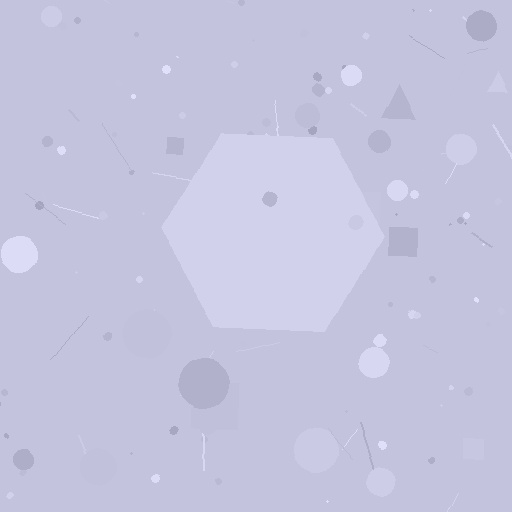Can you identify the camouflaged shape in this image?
The camouflaged shape is a hexagon.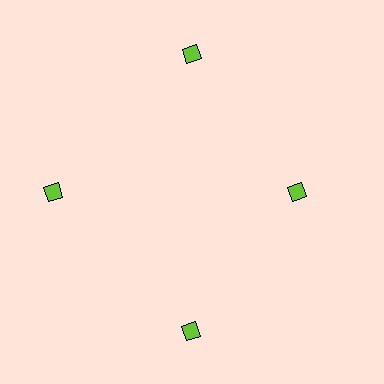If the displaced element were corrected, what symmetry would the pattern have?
It would have 4-fold rotational symmetry — the pattern would map onto itself every 90 degrees.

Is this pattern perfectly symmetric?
No. The 4 lime diamonds are arranged in a ring, but one element near the 3 o'clock position is pulled inward toward the center, breaking the 4-fold rotational symmetry.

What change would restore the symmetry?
The symmetry would be restored by moving it outward, back onto the ring so that all 4 diamonds sit at equal angles and equal distance from the center.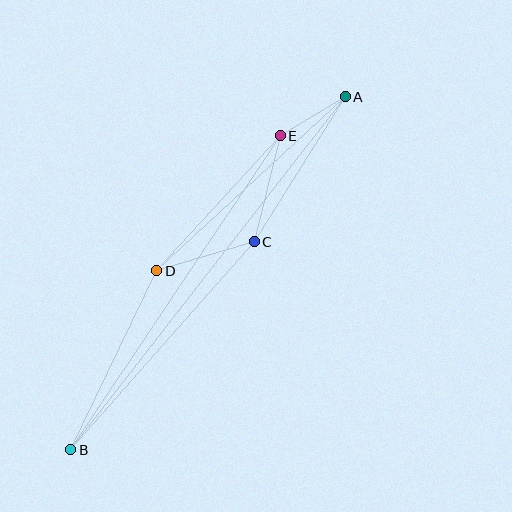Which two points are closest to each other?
Points A and E are closest to each other.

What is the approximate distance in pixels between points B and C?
The distance between B and C is approximately 277 pixels.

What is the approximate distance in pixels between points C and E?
The distance between C and E is approximately 109 pixels.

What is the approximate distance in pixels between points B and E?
The distance between B and E is approximately 377 pixels.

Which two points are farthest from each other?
Points A and B are farthest from each other.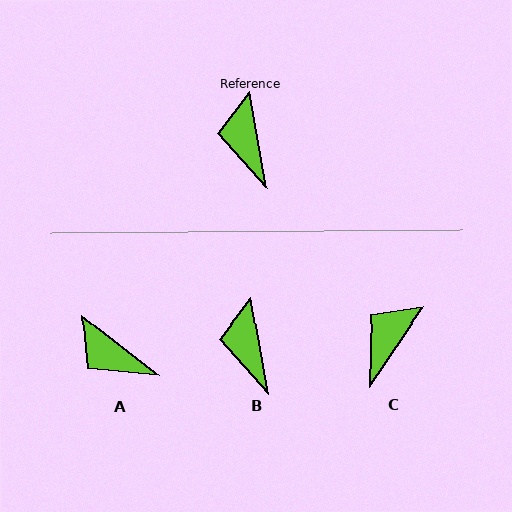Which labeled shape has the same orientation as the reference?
B.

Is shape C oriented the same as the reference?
No, it is off by about 44 degrees.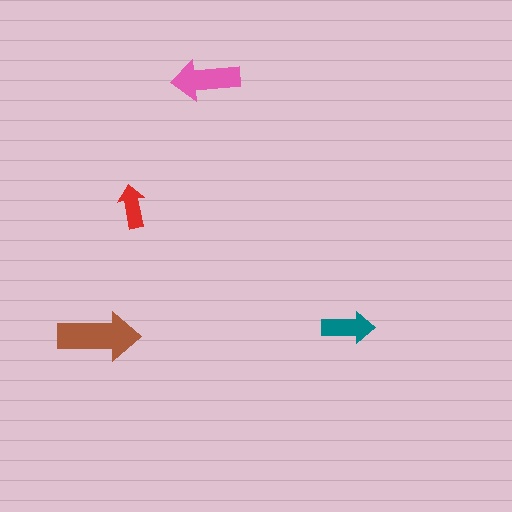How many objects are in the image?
There are 4 objects in the image.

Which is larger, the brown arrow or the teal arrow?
The brown one.